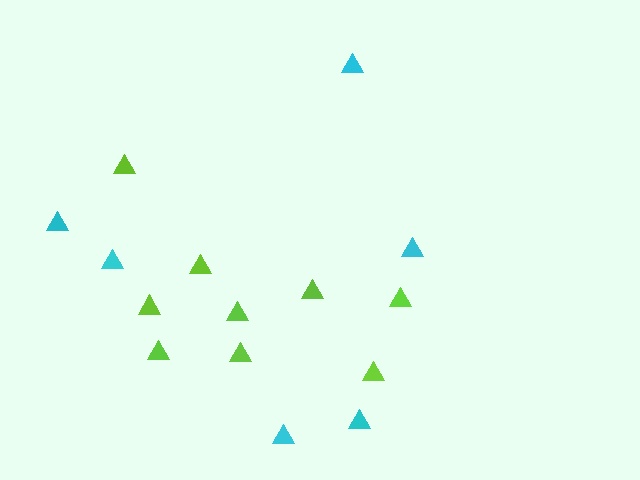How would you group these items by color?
There are 2 groups: one group of cyan triangles (6) and one group of lime triangles (9).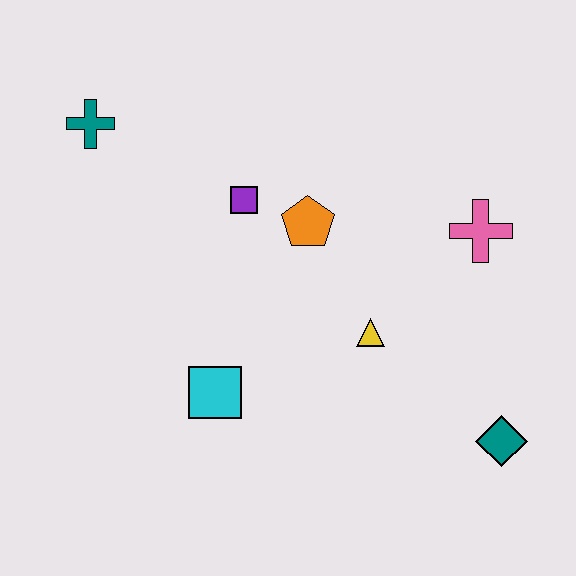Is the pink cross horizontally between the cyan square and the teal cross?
No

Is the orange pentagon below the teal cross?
Yes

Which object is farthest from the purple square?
The teal diamond is farthest from the purple square.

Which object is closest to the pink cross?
The yellow triangle is closest to the pink cross.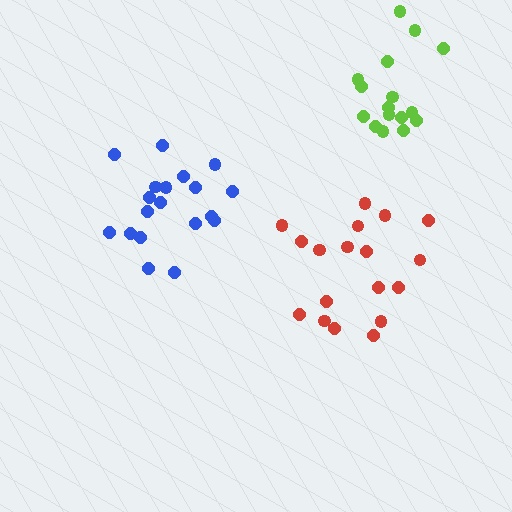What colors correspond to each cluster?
The clusters are colored: lime, red, blue.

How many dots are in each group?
Group 1: 16 dots, Group 2: 18 dots, Group 3: 19 dots (53 total).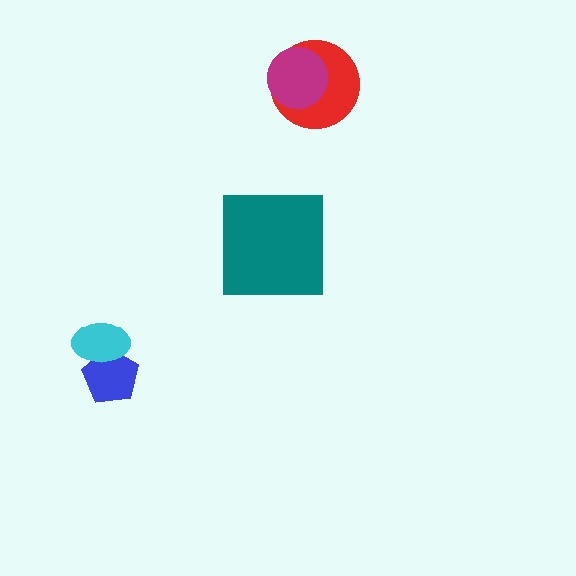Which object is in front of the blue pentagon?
The cyan ellipse is in front of the blue pentagon.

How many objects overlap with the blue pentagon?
1 object overlaps with the blue pentagon.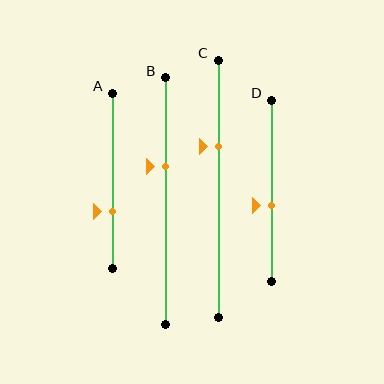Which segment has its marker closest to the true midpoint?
Segment D has its marker closest to the true midpoint.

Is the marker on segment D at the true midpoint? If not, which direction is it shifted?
No, the marker on segment D is shifted downward by about 8% of the segment length.